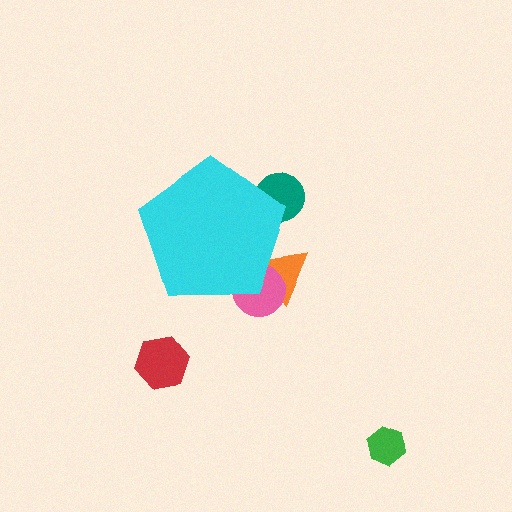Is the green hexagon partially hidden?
No, the green hexagon is fully visible.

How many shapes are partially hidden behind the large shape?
3 shapes are partially hidden.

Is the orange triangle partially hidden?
Yes, the orange triangle is partially hidden behind the cyan pentagon.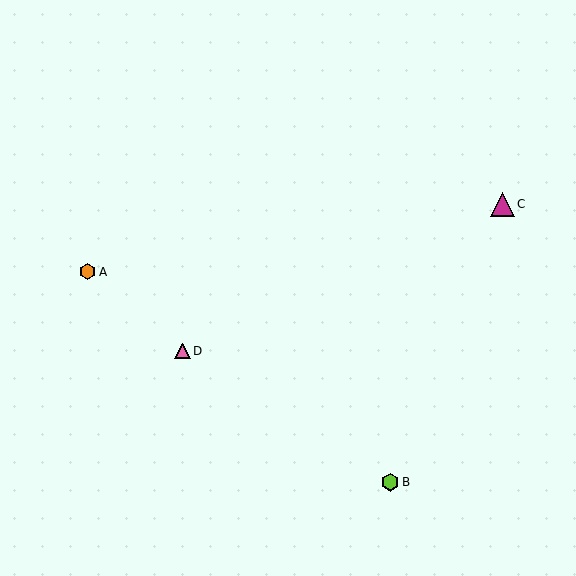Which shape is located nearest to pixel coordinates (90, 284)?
The orange hexagon (labeled A) at (88, 272) is nearest to that location.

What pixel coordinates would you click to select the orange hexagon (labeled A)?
Click at (88, 272) to select the orange hexagon A.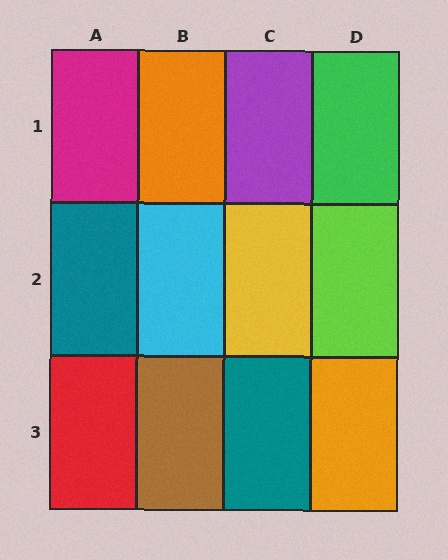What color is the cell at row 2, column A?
Teal.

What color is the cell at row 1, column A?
Magenta.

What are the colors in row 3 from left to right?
Red, brown, teal, orange.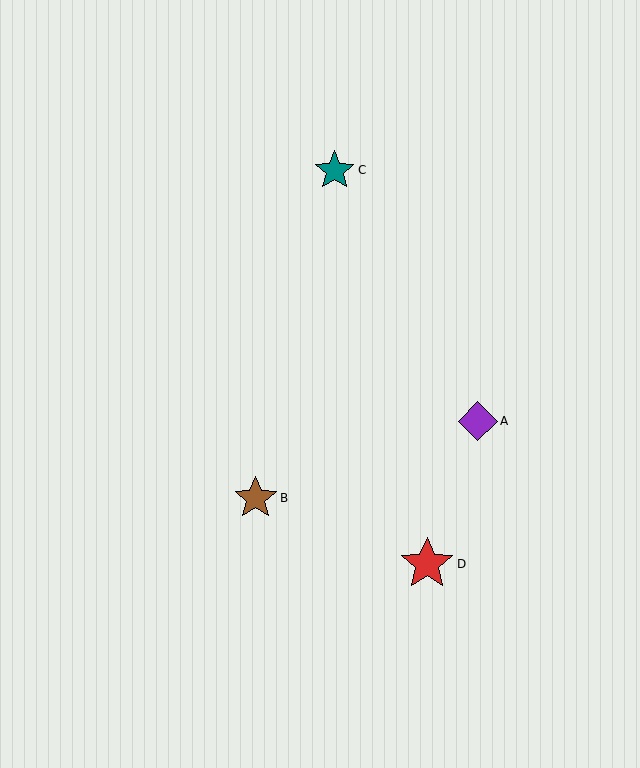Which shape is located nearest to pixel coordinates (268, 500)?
The brown star (labeled B) at (256, 498) is nearest to that location.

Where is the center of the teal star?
The center of the teal star is at (335, 170).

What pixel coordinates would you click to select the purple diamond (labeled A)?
Click at (478, 421) to select the purple diamond A.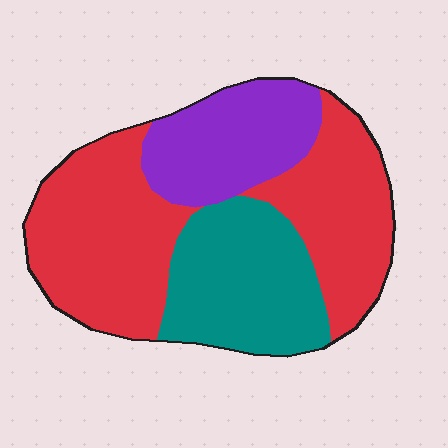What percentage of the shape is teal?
Teal takes up between a sixth and a third of the shape.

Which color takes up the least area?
Purple, at roughly 20%.